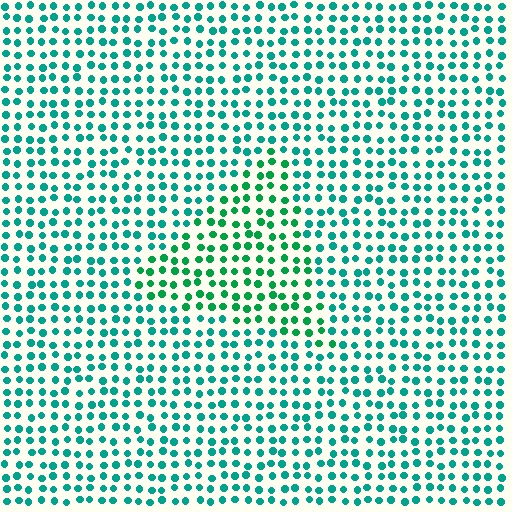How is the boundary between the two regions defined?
The boundary is defined purely by a slight shift in hue (about 27 degrees). Spacing, size, and orientation are identical on both sides.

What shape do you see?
I see a triangle.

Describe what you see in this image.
The image is filled with small teal elements in a uniform arrangement. A triangle-shaped region is visible where the elements are tinted to a slightly different hue, forming a subtle color boundary.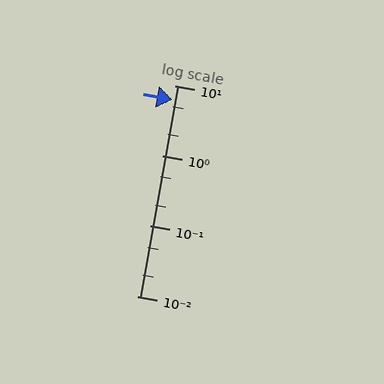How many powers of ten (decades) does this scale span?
The scale spans 3 decades, from 0.01 to 10.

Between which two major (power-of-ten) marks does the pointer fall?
The pointer is between 1 and 10.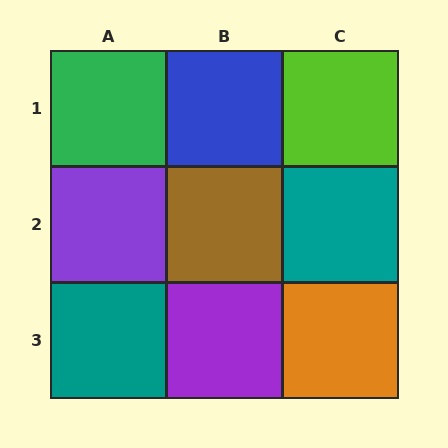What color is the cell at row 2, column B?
Brown.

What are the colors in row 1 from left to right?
Green, blue, lime.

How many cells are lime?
1 cell is lime.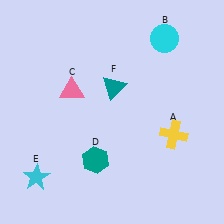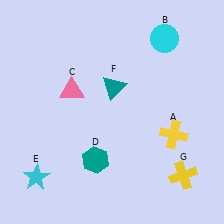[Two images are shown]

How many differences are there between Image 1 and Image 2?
There is 1 difference between the two images.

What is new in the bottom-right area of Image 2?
A yellow cross (G) was added in the bottom-right area of Image 2.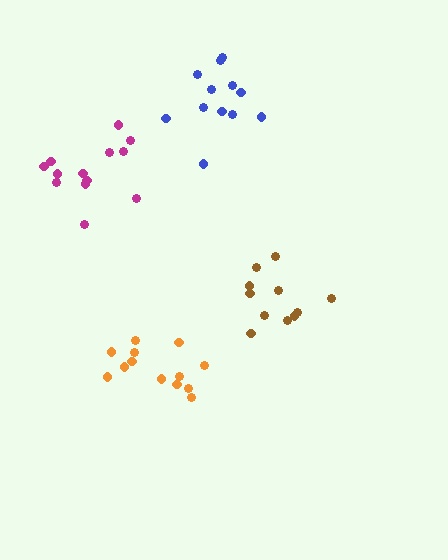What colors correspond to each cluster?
The clusters are colored: magenta, orange, brown, blue.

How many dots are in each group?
Group 1: 13 dots, Group 2: 13 dots, Group 3: 11 dots, Group 4: 12 dots (49 total).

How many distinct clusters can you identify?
There are 4 distinct clusters.